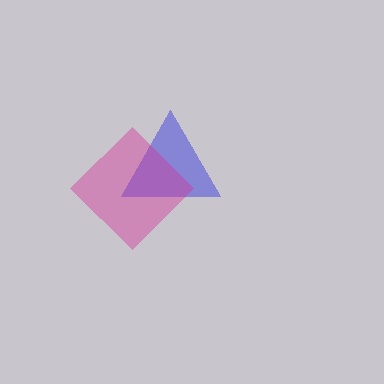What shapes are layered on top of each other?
The layered shapes are: a blue triangle, a magenta diamond.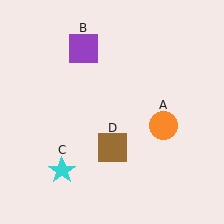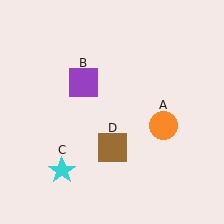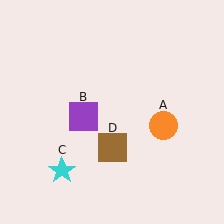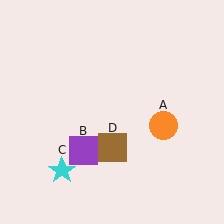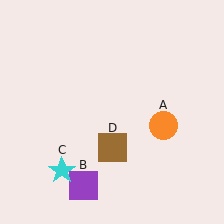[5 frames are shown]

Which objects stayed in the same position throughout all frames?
Orange circle (object A) and cyan star (object C) and brown square (object D) remained stationary.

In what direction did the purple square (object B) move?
The purple square (object B) moved down.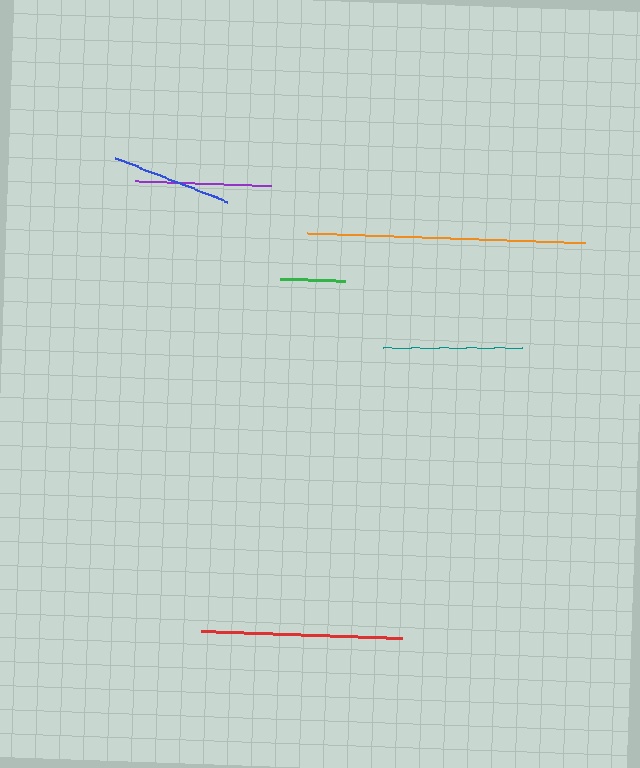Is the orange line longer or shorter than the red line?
The orange line is longer than the red line.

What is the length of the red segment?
The red segment is approximately 201 pixels long.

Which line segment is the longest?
The orange line is the longest at approximately 278 pixels.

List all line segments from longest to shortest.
From longest to shortest: orange, red, teal, purple, blue, green.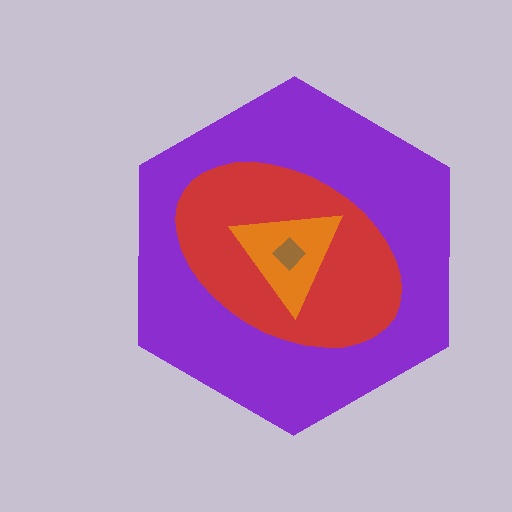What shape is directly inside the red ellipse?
The orange triangle.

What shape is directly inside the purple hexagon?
The red ellipse.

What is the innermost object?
The brown diamond.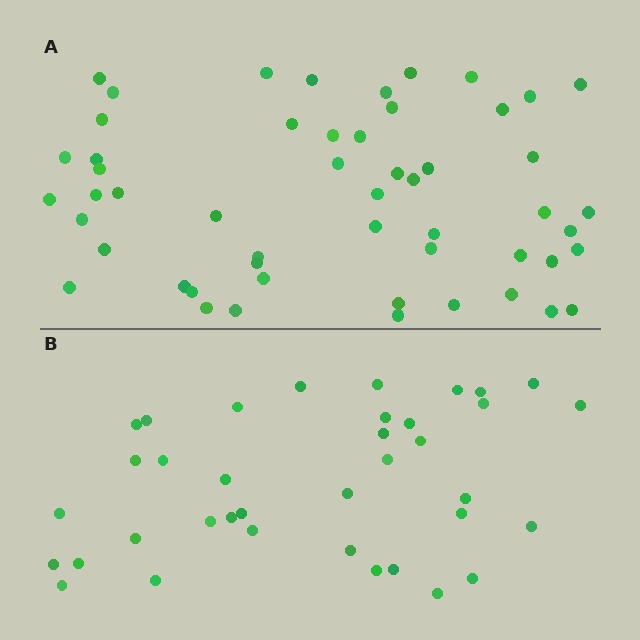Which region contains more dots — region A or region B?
Region A (the top region) has more dots.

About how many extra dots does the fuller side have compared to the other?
Region A has approximately 15 more dots than region B.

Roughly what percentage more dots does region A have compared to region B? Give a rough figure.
About 45% more.